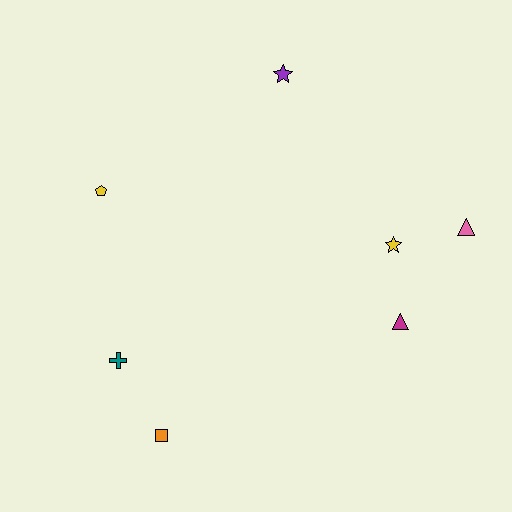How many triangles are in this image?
There are 2 triangles.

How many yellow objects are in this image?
There are 2 yellow objects.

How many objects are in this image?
There are 7 objects.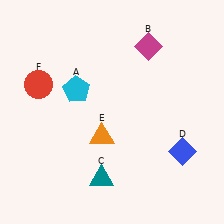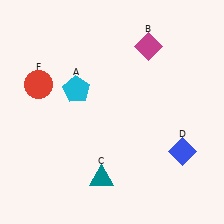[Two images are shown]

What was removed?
The orange triangle (E) was removed in Image 2.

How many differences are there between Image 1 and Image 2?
There is 1 difference between the two images.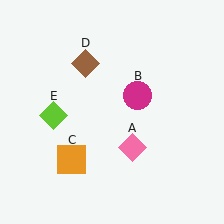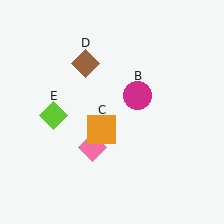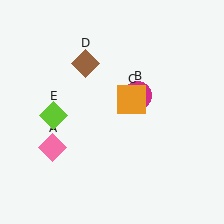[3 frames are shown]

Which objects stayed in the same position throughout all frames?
Magenta circle (object B) and brown diamond (object D) and lime diamond (object E) remained stationary.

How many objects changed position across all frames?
2 objects changed position: pink diamond (object A), orange square (object C).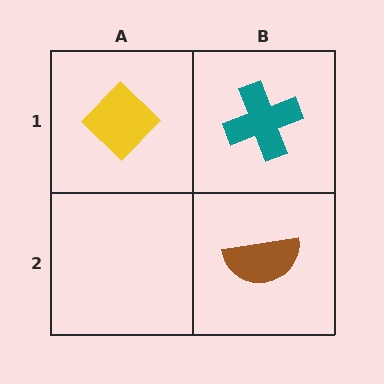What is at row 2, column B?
A brown semicircle.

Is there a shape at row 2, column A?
No, that cell is empty.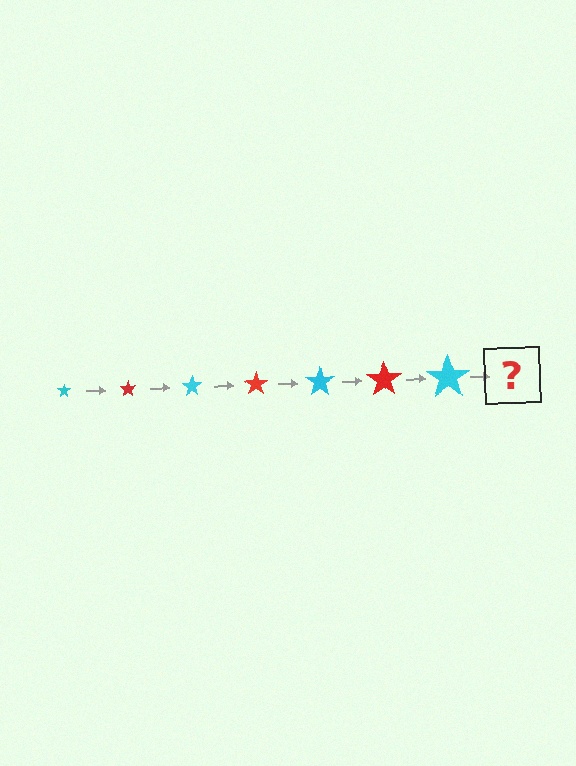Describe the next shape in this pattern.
It should be a red star, larger than the previous one.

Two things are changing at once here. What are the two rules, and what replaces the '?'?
The two rules are that the star grows larger each step and the color cycles through cyan and red. The '?' should be a red star, larger than the previous one.